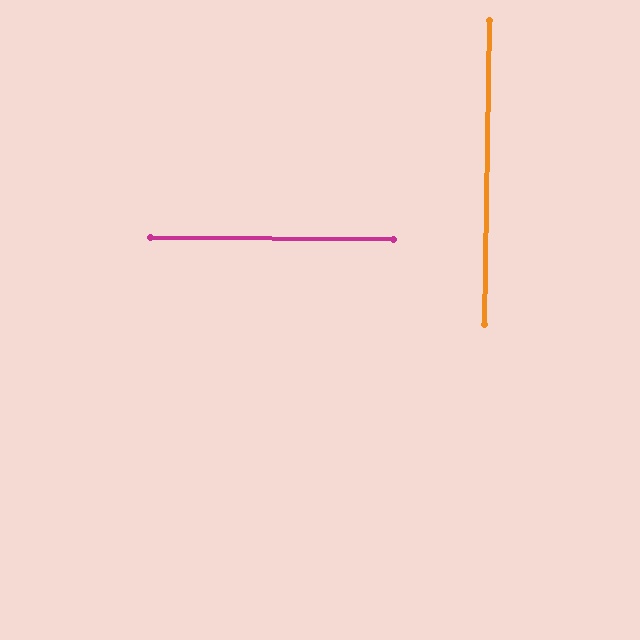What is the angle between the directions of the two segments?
Approximately 90 degrees.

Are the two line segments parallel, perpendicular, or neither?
Perpendicular — they meet at approximately 90°.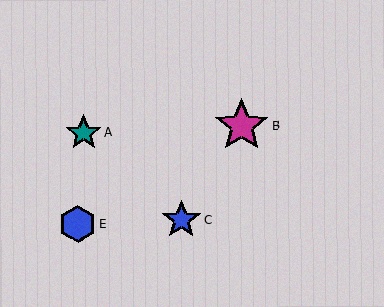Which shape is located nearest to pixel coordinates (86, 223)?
The blue hexagon (labeled E) at (78, 224) is nearest to that location.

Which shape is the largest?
The magenta star (labeled B) is the largest.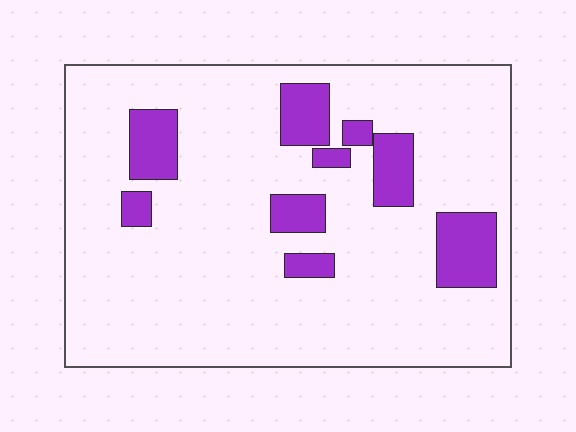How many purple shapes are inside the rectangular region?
9.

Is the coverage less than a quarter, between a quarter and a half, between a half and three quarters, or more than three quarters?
Less than a quarter.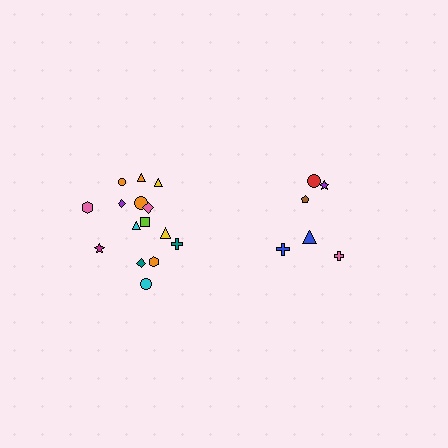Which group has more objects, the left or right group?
The left group.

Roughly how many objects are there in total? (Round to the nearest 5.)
Roughly 20 objects in total.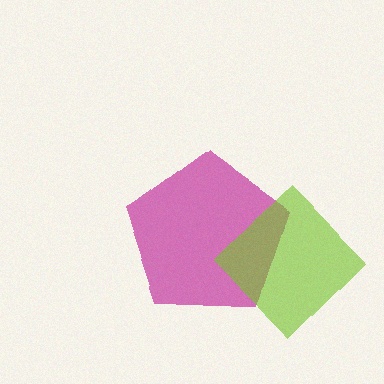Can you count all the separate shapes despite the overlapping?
Yes, there are 2 separate shapes.